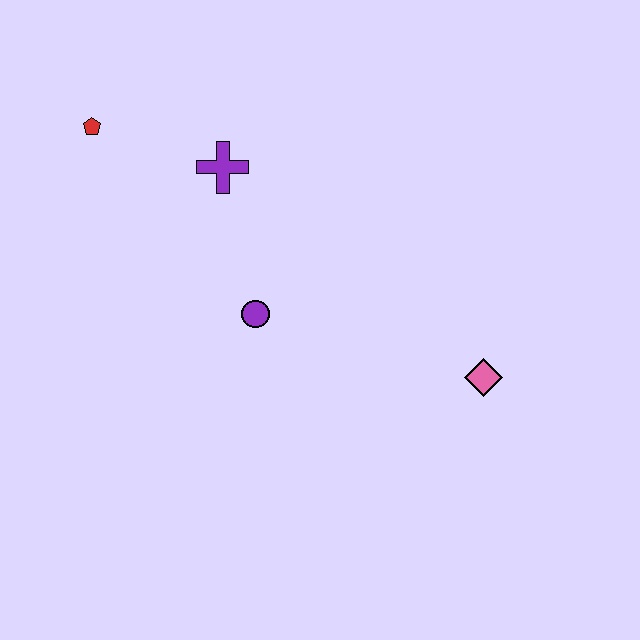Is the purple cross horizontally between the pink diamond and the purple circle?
No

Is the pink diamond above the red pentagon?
No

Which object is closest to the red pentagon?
The purple cross is closest to the red pentagon.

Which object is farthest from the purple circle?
The red pentagon is farthest from the purple circle.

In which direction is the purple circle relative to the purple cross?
The purple circle is below the purple cross.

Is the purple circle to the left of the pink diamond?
Yes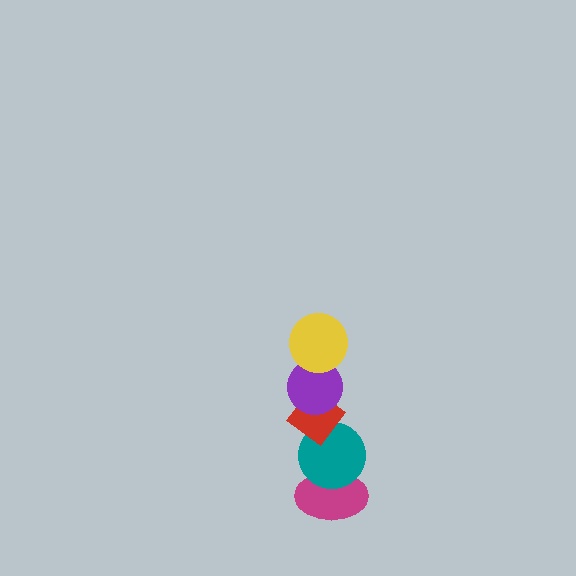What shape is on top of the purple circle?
The yellow circle is on top of the purple circle.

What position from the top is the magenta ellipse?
The magenta ellipse is 5th from the top.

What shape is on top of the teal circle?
The red diamond is on top of the teal circle.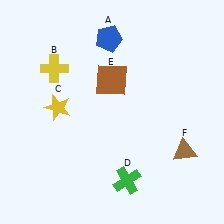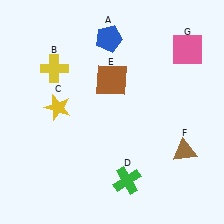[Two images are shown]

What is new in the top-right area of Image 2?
A pink square (G) was added in the top-right area of Image 2.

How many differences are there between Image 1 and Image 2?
There is 1 difference between the two images.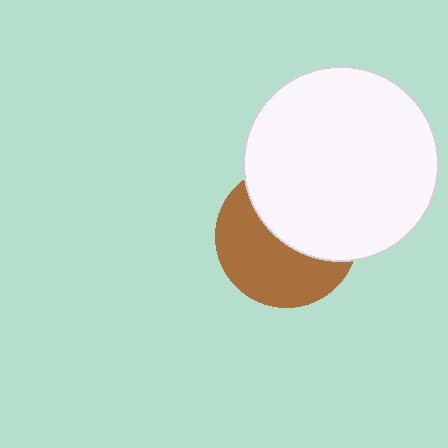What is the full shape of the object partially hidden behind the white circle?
The partially hidden object is a brown circle.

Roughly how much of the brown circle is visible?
About half of it is visible (roughly 52%).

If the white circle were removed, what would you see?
You would see the complete brown circle.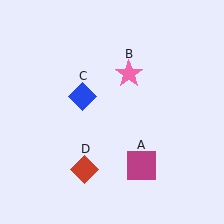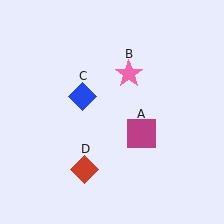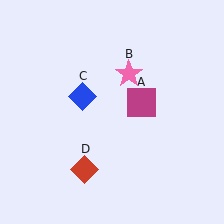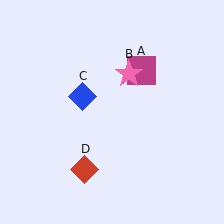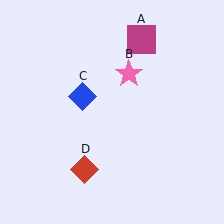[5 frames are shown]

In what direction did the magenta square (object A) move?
The magenta square (object A) moved up.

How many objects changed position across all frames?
1 object changed position: magenta square (object A).